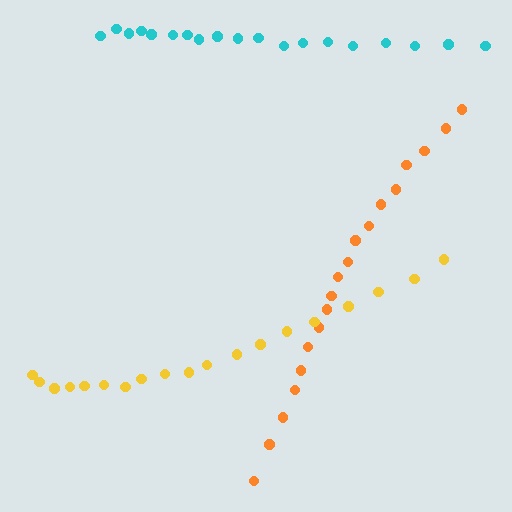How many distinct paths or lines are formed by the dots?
There are 3 distinct paths.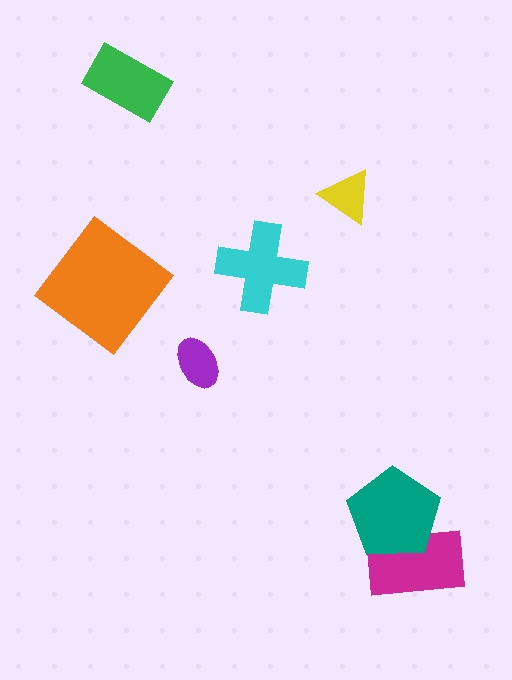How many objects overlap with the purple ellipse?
0 objects overlap with the purple ellipse.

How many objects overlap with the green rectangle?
0 objects overlap with the green rectangle.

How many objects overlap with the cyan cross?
0 objects overlap with the cyan cross.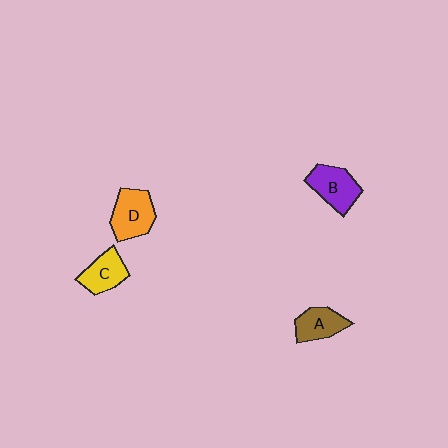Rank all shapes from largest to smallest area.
From largest to smallest: D (orange), B (purple), C (yellow), A (brown).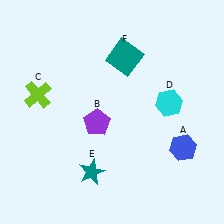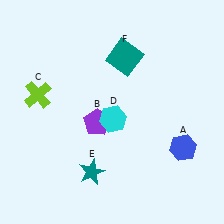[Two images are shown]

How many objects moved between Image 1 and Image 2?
1 object moved between the two images.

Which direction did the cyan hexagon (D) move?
The cyan hexagon (D) moved left.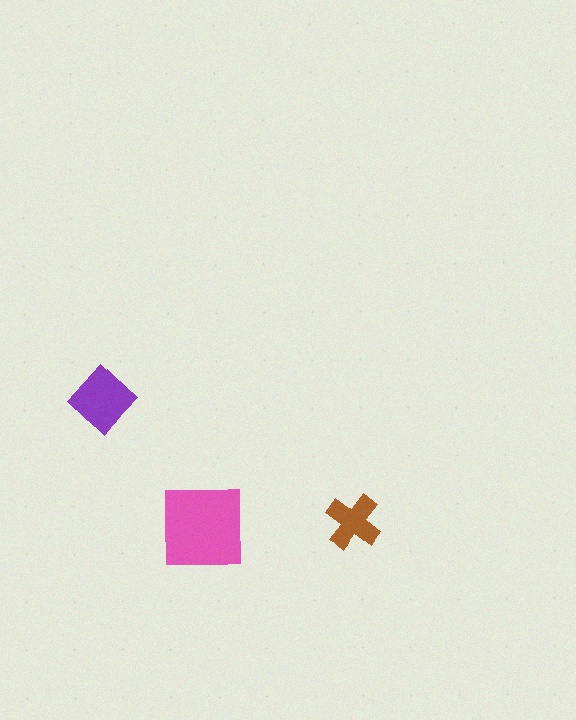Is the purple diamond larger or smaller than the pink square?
Smaller.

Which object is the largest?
The pink square.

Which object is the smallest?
The brown cross.